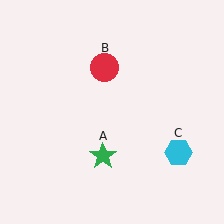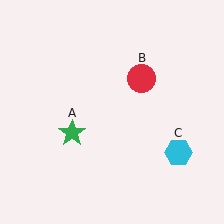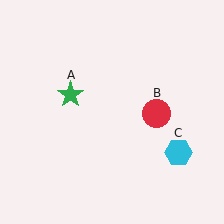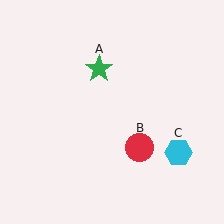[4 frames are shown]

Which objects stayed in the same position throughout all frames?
Cyan hexagon (object C) remained stationary.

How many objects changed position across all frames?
2 objects changed position: green star (object A), red circle (object B).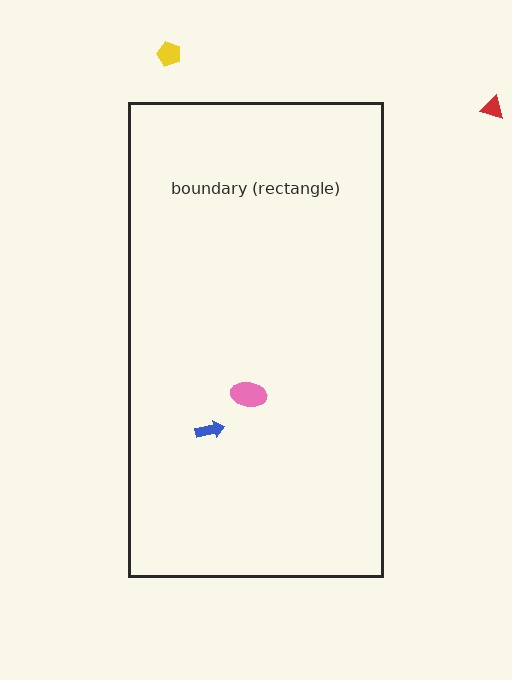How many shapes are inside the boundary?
2 inside, 2 outside.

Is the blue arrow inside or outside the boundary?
Inside.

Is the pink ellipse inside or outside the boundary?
Inside.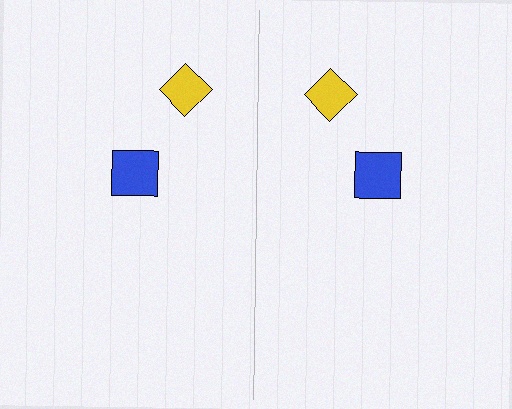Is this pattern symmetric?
Yes, this pattern has bilateral (reflection) symmetry.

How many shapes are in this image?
There are 4 shapes in this image.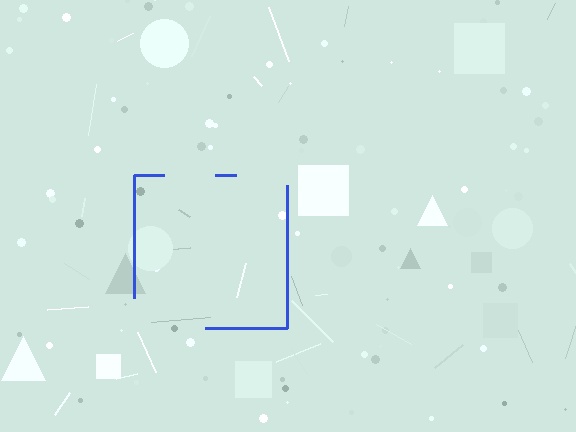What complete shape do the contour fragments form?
The contour fragments form a square.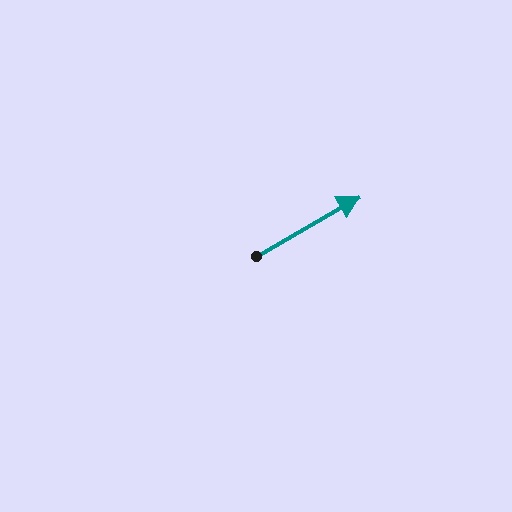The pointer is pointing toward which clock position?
Roughly 2 o'clock.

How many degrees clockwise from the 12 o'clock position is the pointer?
Approximately 60 degrees.